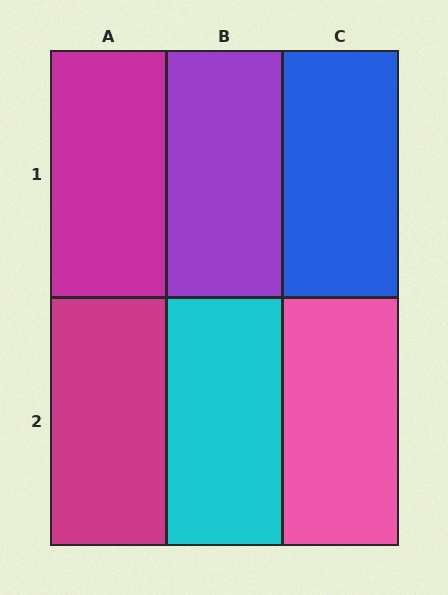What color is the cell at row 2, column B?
Cyan.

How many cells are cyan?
1 cell is cyan.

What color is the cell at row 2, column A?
Magenta.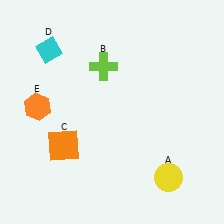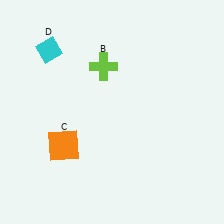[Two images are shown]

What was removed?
The yellow circle (A), the orange hexagon (E) were removed in Image 2.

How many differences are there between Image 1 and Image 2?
There are 2 differences between the two images.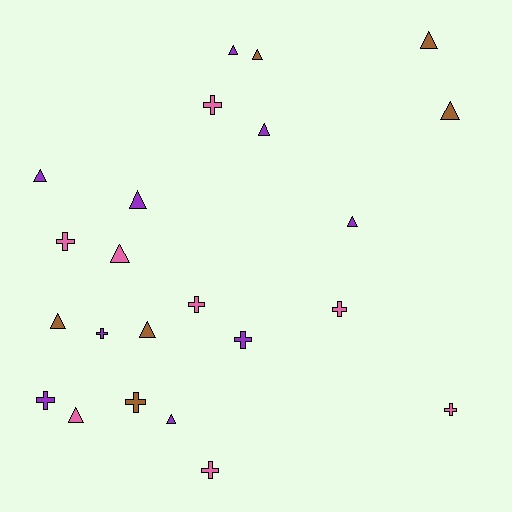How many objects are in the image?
There are 23 objects.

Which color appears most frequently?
Purple, with 9 objects.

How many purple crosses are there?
There are 3 purple crosses.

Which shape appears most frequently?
Triangle, with 13 objects.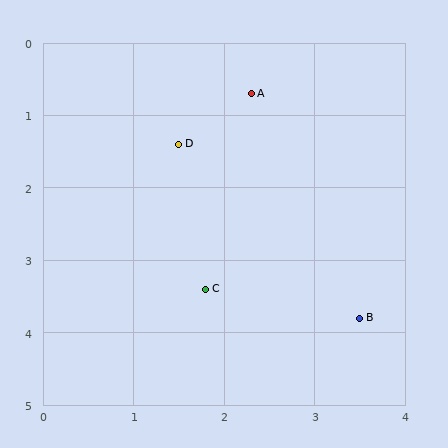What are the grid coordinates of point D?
Point D is at approximately (1.5, 1.4).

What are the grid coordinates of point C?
Point C is at approximately (1.8, 3.4).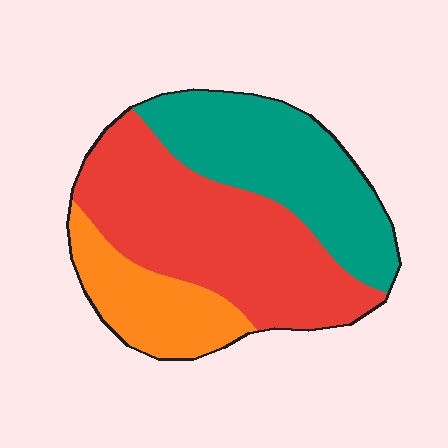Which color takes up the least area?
Orange, at roughly 20%.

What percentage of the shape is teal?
Teal covers around 35% of the shape.